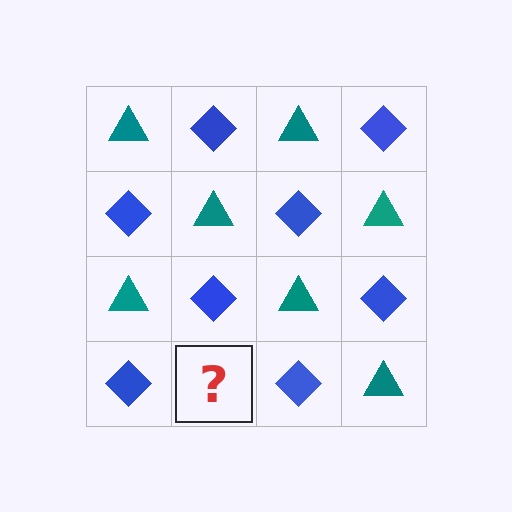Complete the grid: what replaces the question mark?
The question mark should be replaced with a teal triangle.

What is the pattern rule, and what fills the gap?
The rule is that it alternates teal triangle and blue diamond in a checkerboard pattern. The gap should be filled with a teal triangle.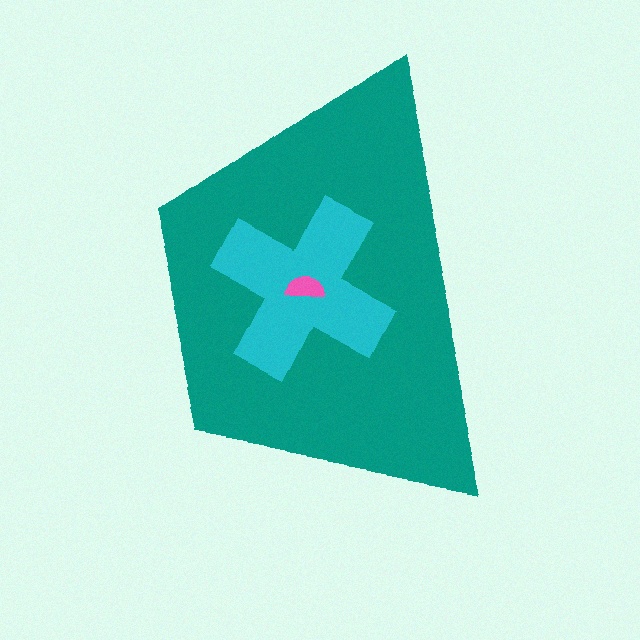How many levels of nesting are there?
3.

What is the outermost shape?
The teal trapezoid.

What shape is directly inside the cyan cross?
The pink semicircle.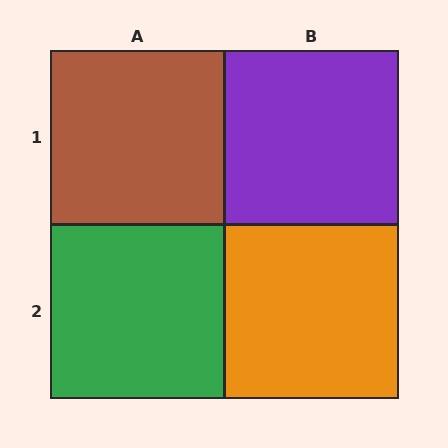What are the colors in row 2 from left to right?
Green, orange.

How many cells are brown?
1 cell is brown.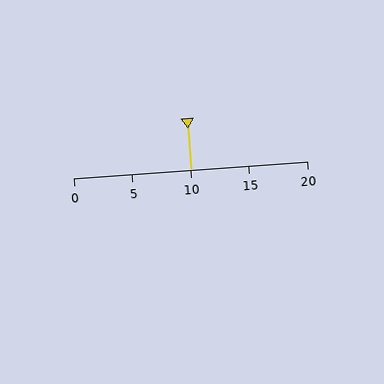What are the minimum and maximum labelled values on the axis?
The axis runs from 0 to 20.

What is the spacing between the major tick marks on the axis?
The major ticks are spaced 5 apart.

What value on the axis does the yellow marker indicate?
The marker indicates approximately 10.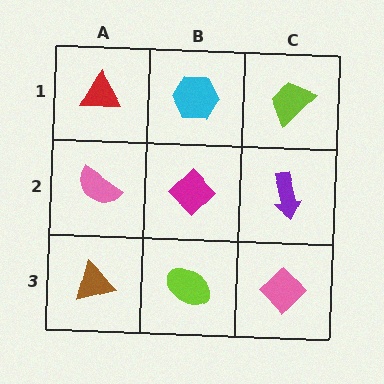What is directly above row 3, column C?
A purple arrow.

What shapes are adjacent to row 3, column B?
A magenta diamond (row 2, column B), a brown triangle (row 3, column A), a pink diamond (row 3, column C).